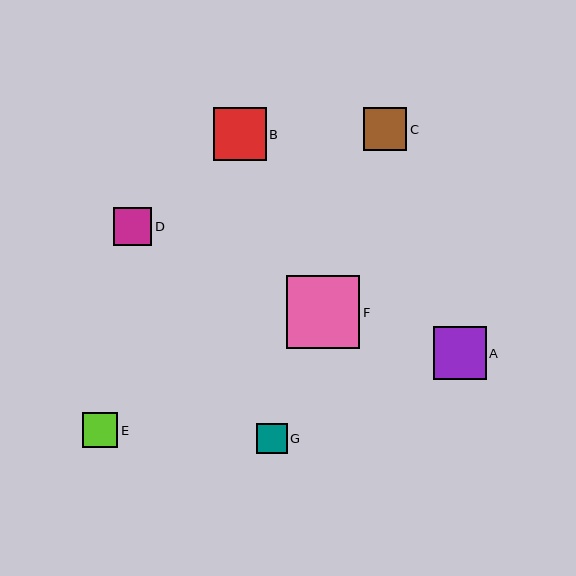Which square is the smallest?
Square G is the smallest with a size of approximately 30 pixels.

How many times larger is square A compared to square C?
Square A is approximately 1.2 times the size of square C.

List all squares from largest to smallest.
From largest to smallest: F, A, B, C, D, E, G.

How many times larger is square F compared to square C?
Square F is approximately 1.7 times the size of square C.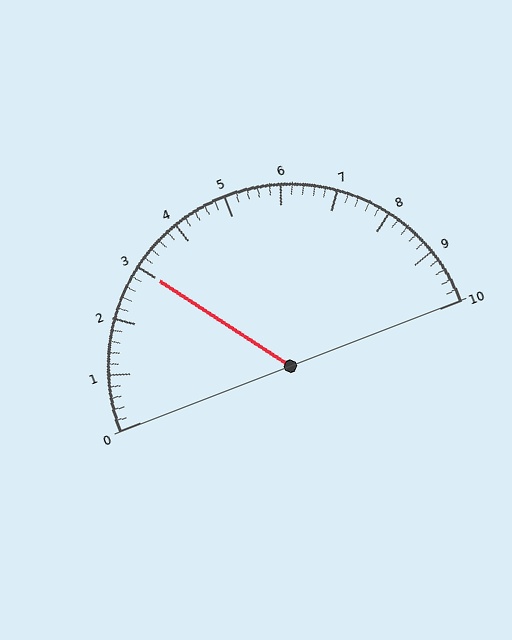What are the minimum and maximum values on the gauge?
The gauge ranges from 0 to 10.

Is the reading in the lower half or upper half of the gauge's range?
The reading is in the lower half of the range (0 to 10).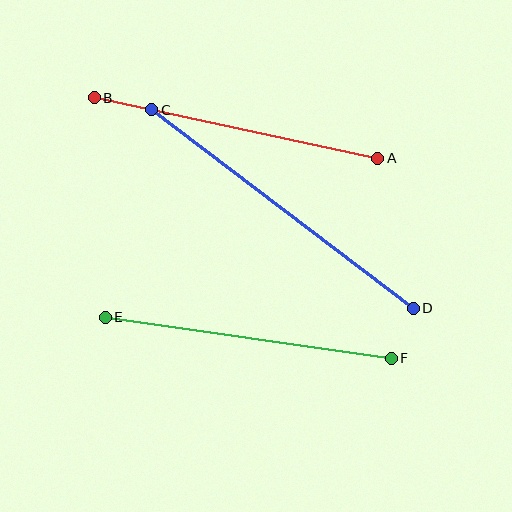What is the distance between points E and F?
The distance is approximately 289 pixels.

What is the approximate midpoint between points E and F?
The midpoint is at approximately (248, 338) pixels.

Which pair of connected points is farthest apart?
Points C and D are farthest apart.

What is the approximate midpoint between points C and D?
The midpoint is at approximately (282, 209) pixels.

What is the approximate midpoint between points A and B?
The midpoint is at approximately (236, 128) pixels.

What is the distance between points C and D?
The distance is approximately 328 pixels.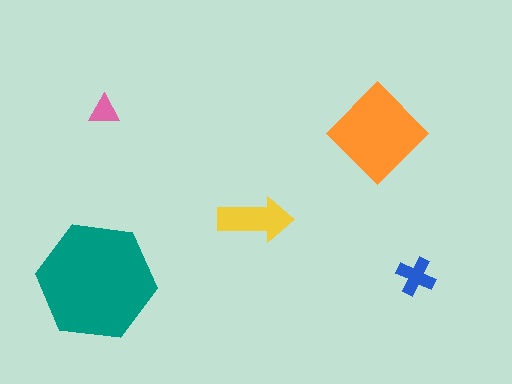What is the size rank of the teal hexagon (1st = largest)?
1st.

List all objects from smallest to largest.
The pink triangle, the blue cross, the yellow arrow, the orange diamond, the teal hexagon.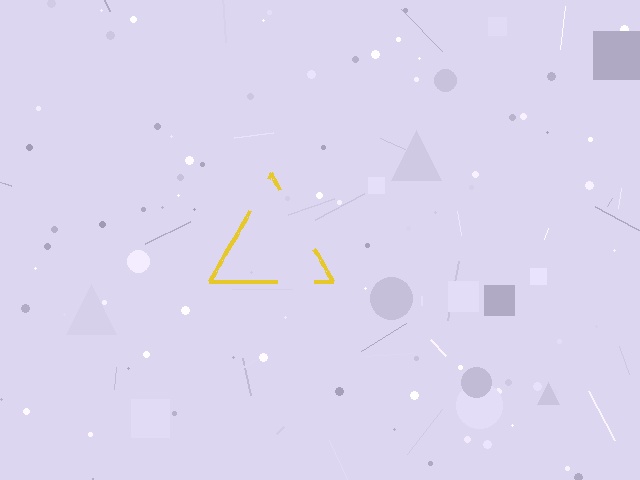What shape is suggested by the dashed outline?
The dashed outline suggests a triangle.